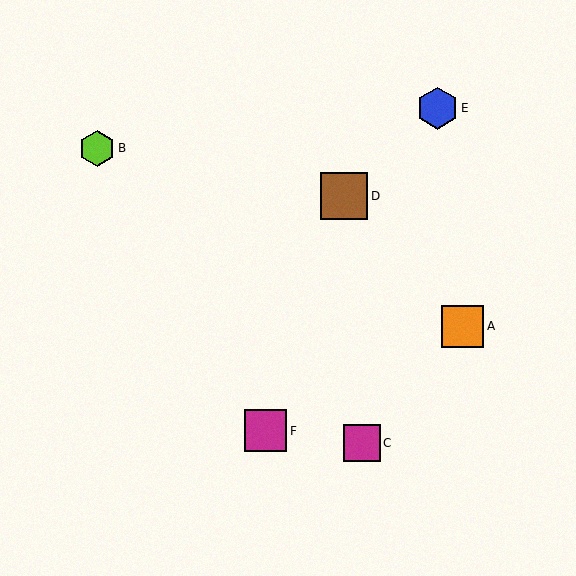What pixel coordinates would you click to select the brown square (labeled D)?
Click at (344, 196) to select the brown square D.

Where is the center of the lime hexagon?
The center of the lime hexagon is at (97, 148).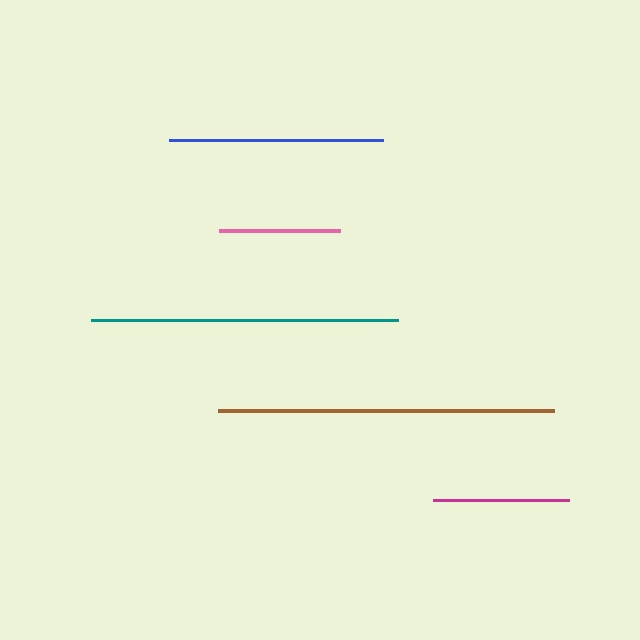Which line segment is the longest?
The brown line is the longest at approximately 336 pixels.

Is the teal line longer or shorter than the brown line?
The brown line is longer than the teal line.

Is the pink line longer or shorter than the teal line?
The teal line is longer than the pink line.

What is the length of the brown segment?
The brown segment is approximately 336 pixels long.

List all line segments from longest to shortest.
From longest to shortest: brown, teal, blue, magenta, pink.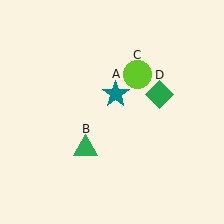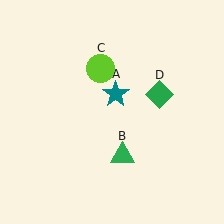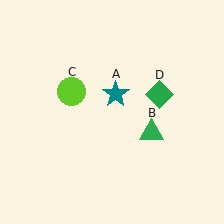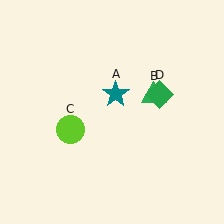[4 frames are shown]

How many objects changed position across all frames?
2 objects changed position: green triangle (object B), lime circle (object C).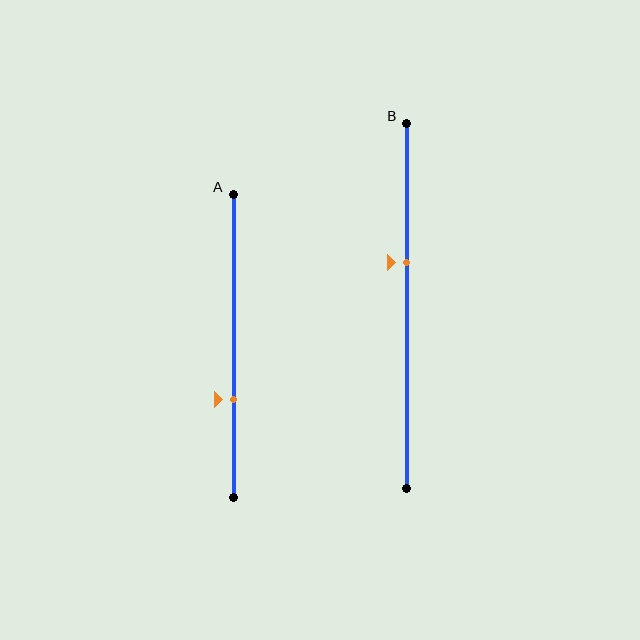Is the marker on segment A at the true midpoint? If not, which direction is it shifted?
No, the marker on segment A is shifted downward by about 18% of the segment length.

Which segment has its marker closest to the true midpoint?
Segment B has its marker closest to the true midpoint.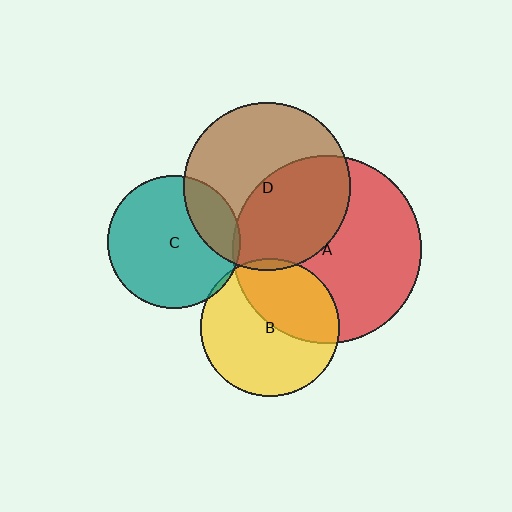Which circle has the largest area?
Circle A (red).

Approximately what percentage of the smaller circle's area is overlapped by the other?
Approximately 5%.